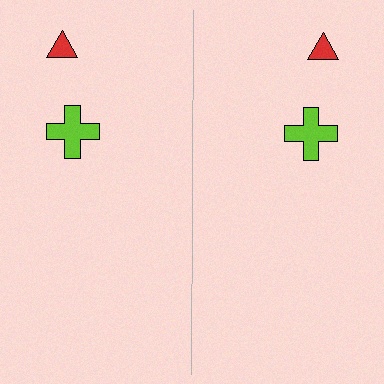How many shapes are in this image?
There are 4 shapes in this image.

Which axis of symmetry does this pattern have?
The pattern has a vertical axis of symmetry running through the center of the image.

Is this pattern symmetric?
Yes, this pattern has bilateral (reflection) symmetry.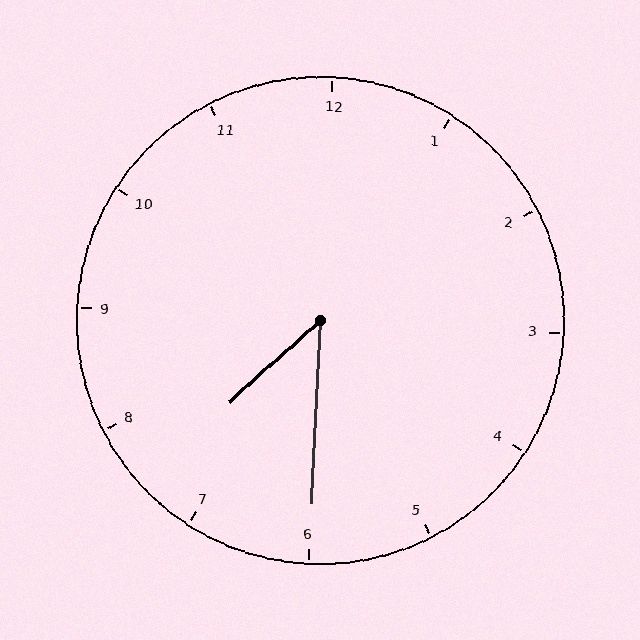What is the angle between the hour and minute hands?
Approximately 45 degrees.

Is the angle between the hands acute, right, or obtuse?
It is acute.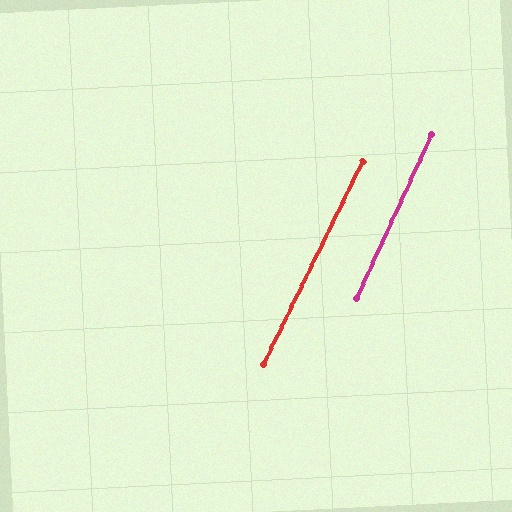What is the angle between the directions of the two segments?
Approximately 1 degree.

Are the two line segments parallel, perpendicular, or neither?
Parallel — their directions differ by only 1.4°.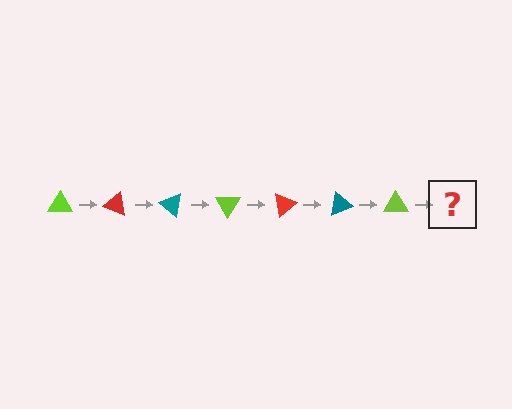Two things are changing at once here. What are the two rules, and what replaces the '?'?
The two rules are that it rotates 20 degrees each step and the color cycles through lime, red, and teal. The '?' should be a red triangle, rotated 140 degrees from the start.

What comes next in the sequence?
The next element should be a red triangle, rotated 140 degrees from the start.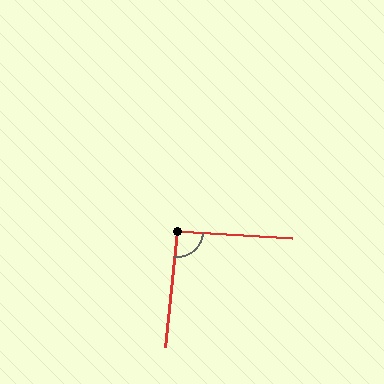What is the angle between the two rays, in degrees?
Approximately 93 degrees.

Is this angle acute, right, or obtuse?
It is approximately a right angle.